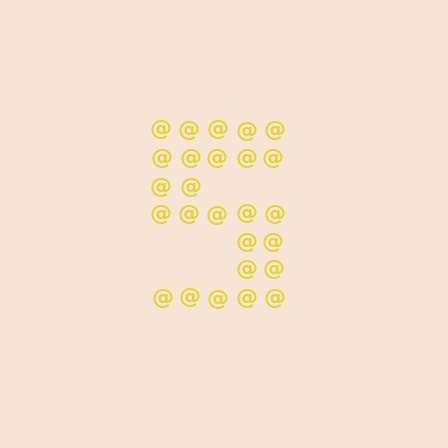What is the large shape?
The large shape is the digit 5.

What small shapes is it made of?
It is made of small at signs.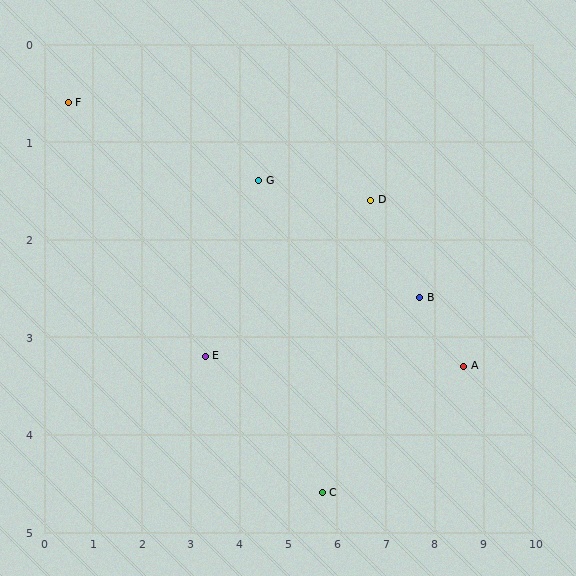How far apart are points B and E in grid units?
Points B and E are about 4.4 grid units apart.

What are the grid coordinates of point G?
Point G is at approximately (4.4, 1.4).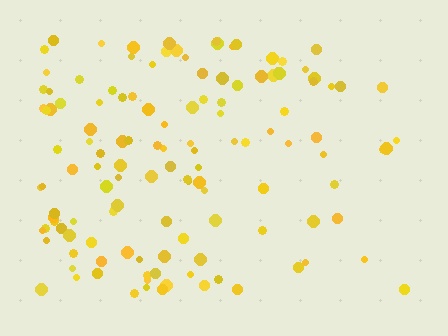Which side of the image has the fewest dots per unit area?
The right.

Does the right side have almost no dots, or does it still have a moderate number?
Still a moderate number, just noticeably fewer than the left.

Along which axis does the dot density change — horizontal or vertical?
Horizontal.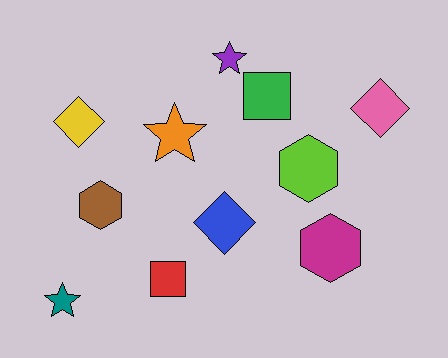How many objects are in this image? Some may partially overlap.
There are 11 objects.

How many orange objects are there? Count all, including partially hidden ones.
There is 1 orange object.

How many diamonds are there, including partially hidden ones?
There are 3 diamonds.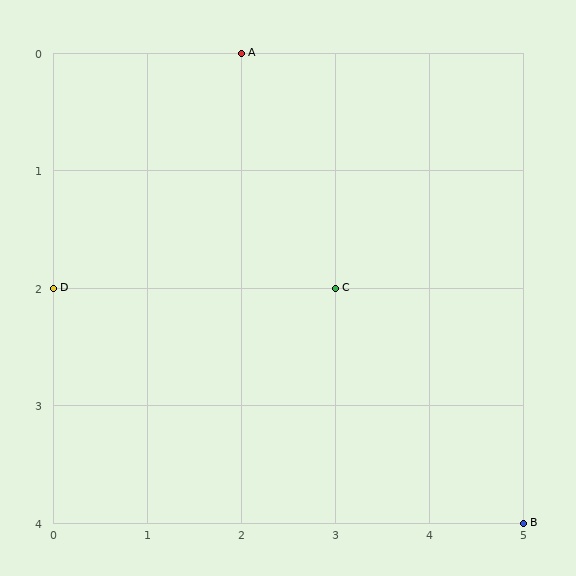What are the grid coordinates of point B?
Point B is at grid coordinates (5, 4).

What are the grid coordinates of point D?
Point D is at grid coordinates (0, 2).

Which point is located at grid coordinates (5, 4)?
Point B is at (5, 4).